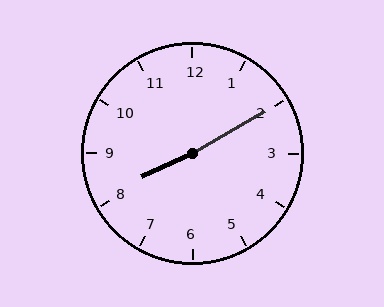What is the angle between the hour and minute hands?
Approximately 175 degrees.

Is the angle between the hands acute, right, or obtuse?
It is obtuse.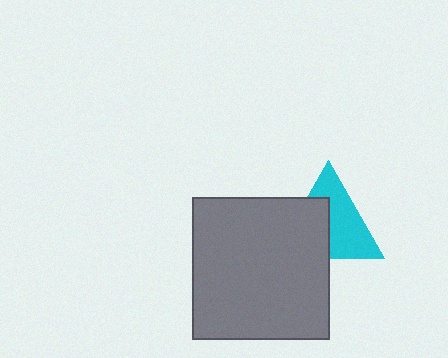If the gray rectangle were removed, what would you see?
You would see the complete cyan triangle.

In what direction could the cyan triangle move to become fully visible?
The cyan triangle could move toward the upper-right. That would shift it out from behind the gray rectangle entirely.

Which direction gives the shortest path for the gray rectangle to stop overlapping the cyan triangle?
Moving toward the lower-left gives the shortest separation.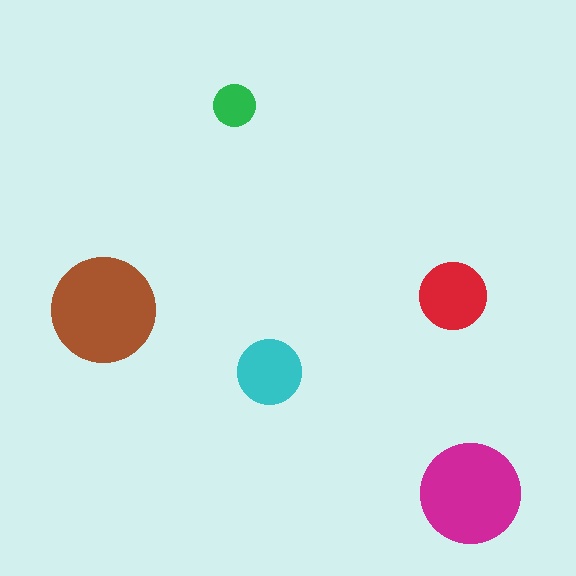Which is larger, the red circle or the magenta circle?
The magenta one.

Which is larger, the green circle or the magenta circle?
The magenta one.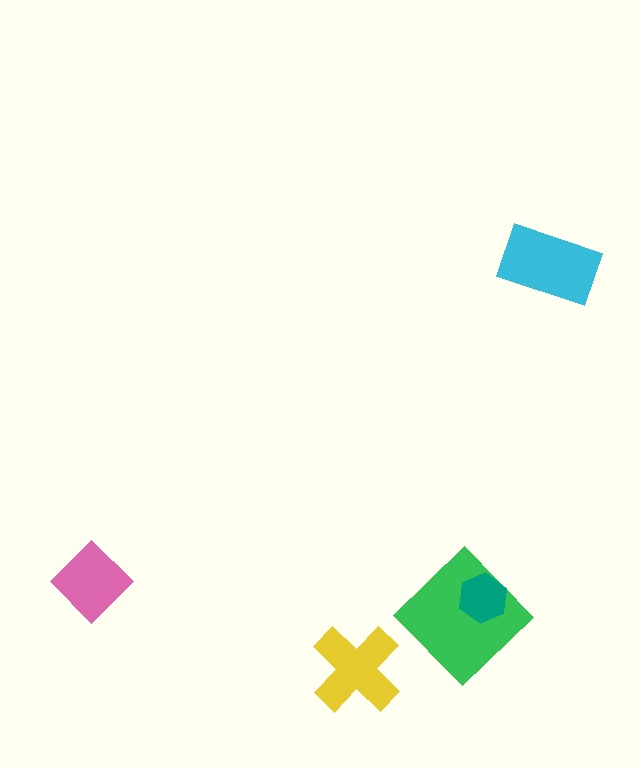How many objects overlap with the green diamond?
1 object overlaps with the green diamond.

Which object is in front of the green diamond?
The teal hexagon is in front of the green diamond.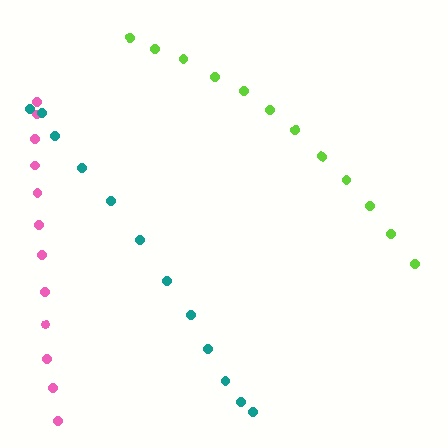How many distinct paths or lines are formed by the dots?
There are 3 distinct paths.